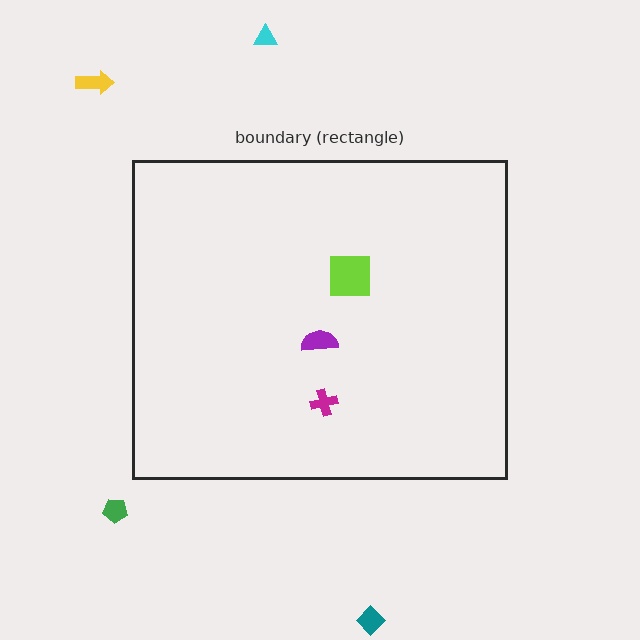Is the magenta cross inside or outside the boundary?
Inside.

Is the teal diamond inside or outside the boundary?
Outside.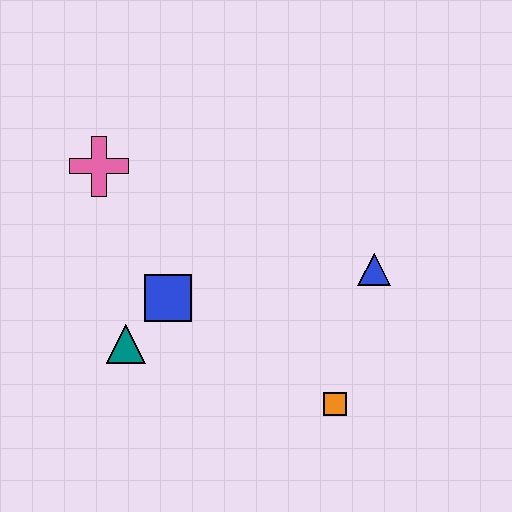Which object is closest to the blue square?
The teal triangle is closest to the blue square.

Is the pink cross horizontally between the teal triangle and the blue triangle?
No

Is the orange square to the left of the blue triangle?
Yes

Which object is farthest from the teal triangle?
The blue triangle is farthest from the teal triangle.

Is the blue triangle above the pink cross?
No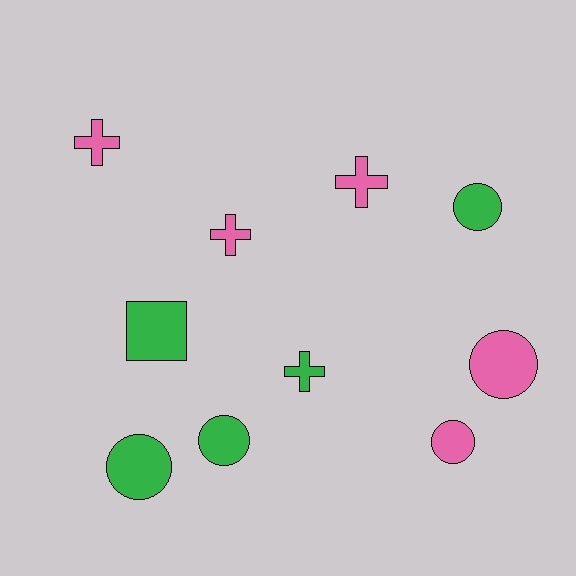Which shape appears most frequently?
Circle, with 5 objects.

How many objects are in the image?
There are 10 objects.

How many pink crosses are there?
There are 3 pink crosses.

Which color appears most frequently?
Pink, with 5 objects.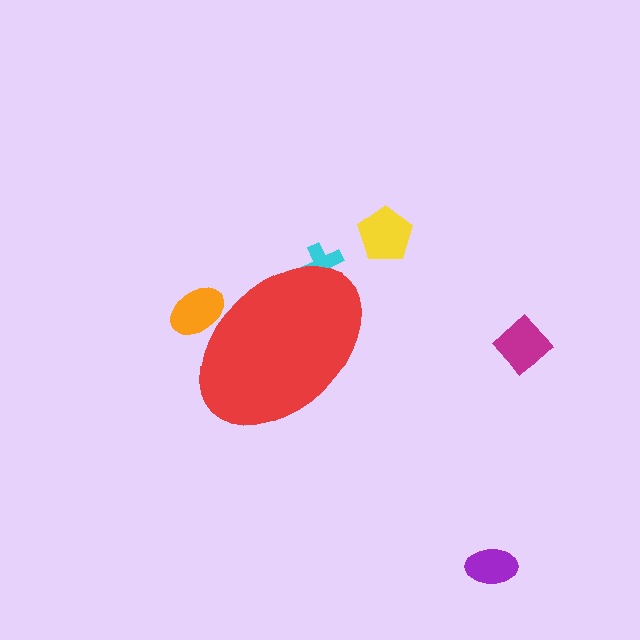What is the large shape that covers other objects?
A red ellipse.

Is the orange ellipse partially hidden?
Yes, the orange ellipse is partially hidden behind the red ellipse.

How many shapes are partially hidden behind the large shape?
2 shapes are partially hidden.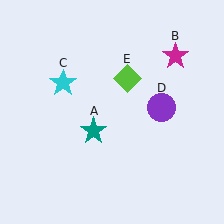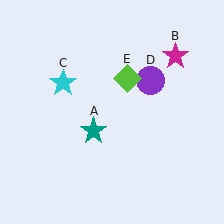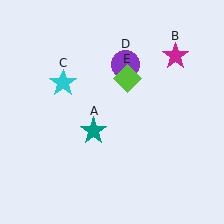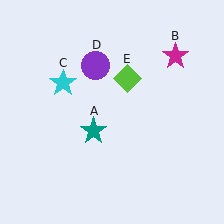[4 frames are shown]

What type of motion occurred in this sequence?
The purple circle (object D) rotated counterclockwise around the center of the scene.